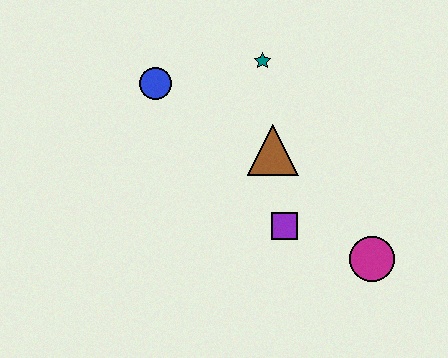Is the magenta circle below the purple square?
Yes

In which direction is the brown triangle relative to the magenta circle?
The brown triangle is above the magenta circle.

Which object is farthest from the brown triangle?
The magenta circle is farthest from the brown triangle.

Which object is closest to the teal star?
The brown triangle is closest to the teal star.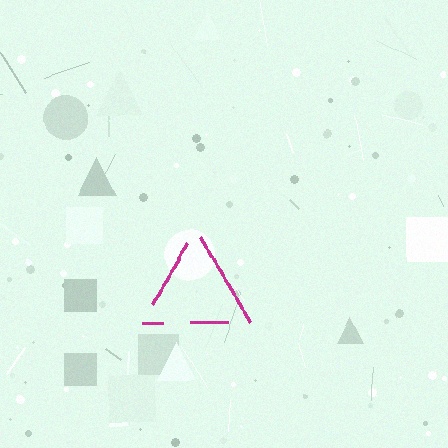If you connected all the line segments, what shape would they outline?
They would outline a triangle.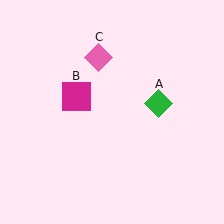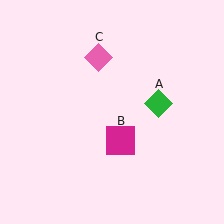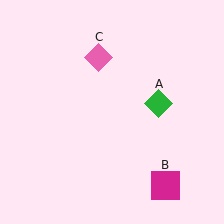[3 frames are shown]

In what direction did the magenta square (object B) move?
The magenta square (object B) moved down and to the right.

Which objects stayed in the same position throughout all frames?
Green diamond (object A) and pink diamond (object C) remained stationary.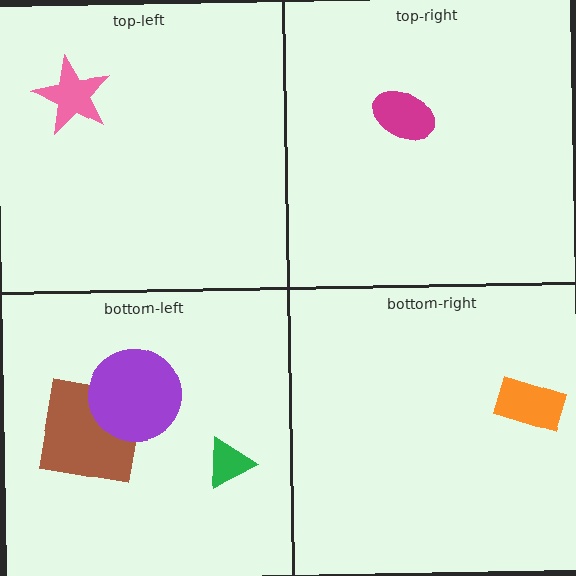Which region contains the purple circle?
The bottom-left region.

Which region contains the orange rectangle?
The bottom-right region.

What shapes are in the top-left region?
The pink star.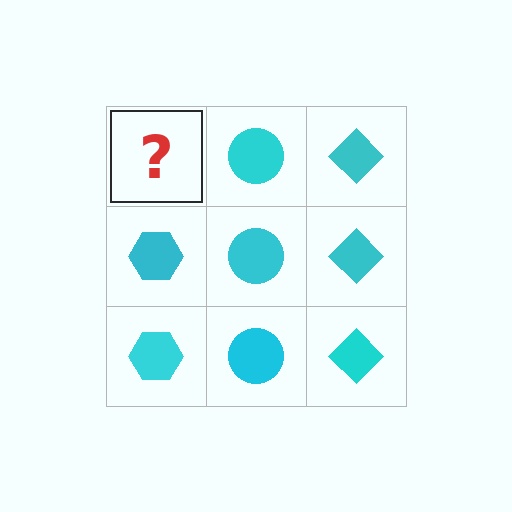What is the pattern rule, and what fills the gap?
The rule is that each column has a consistent shape. The gap should be filled with a cyan hexagon.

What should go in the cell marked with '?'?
The missing cell should contain a cyan hexagon.